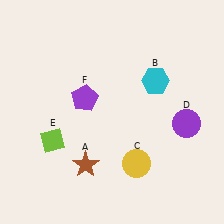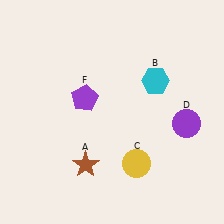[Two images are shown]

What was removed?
The lime diamond (E) was removed in Image 2.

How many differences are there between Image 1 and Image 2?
There is 1 difference between the two images.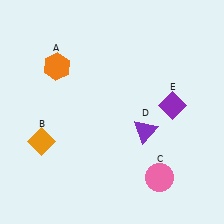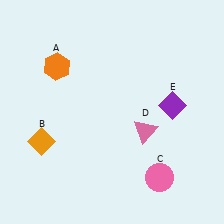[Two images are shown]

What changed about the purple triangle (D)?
In Image 1, D is purple. In Image 2, it changed to pink.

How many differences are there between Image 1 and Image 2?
There is 1 difference between the two images.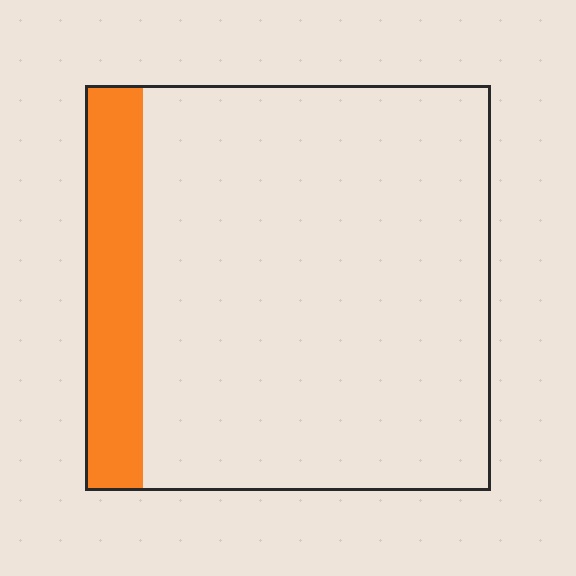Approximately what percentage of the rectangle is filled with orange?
Approximately 15%.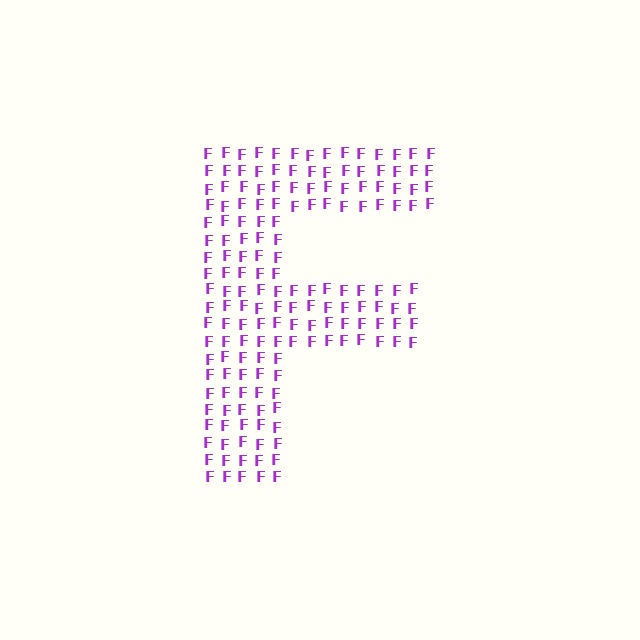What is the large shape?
The large shape is the letter F.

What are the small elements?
The small elements are letter F's.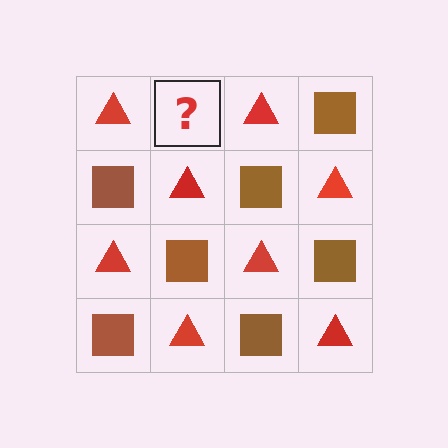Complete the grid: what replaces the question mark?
The question mark should be replaced with a brown square.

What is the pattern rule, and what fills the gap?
The rule is that it alternates red triangle and brown square in a checkerboard pattern. The gap should be filled with a brown square.